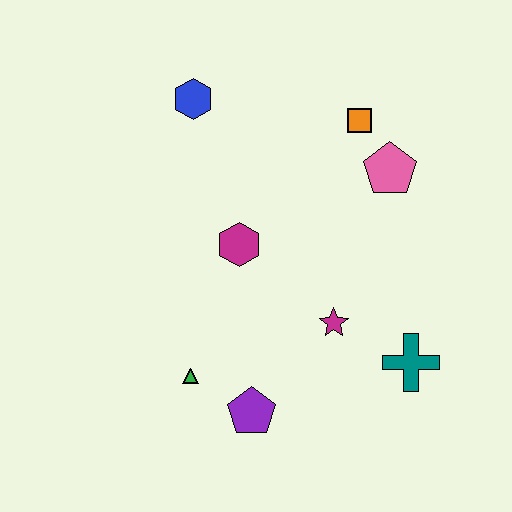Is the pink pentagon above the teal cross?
Yes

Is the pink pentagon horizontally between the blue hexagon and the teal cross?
Yes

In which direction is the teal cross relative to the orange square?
The teal cross is below the orange square.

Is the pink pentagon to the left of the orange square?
No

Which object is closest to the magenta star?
The teal cross is closest to the magenta star.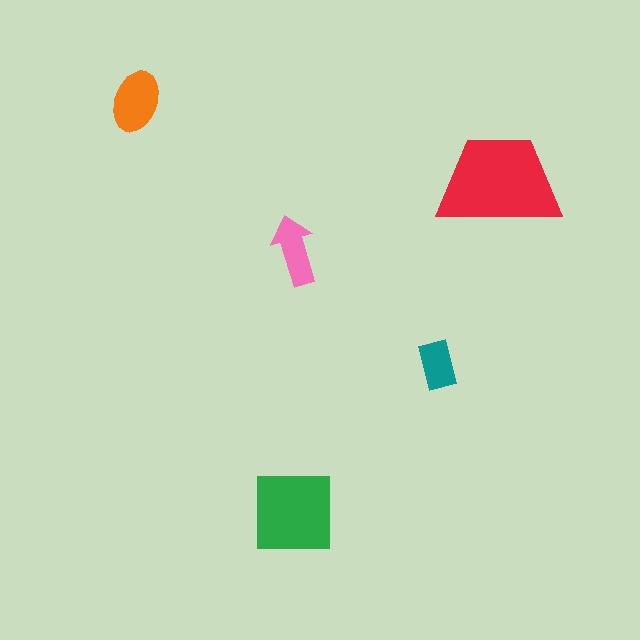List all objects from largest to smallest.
The red trapezoid, the green square, the orange ellipse, the pink arrow, the teal rectangle.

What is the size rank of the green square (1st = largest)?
2nd.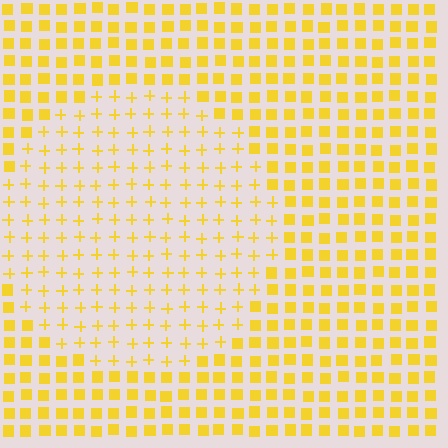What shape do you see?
I see a circle.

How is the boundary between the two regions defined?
The boundary is defined by a change in element shape: plus signs inside vs. squares outside. All elements share the same color and spacing.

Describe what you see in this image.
The image is filled with small yellow elements arranged in a uniform grid. A circle-shaped region contains plus signs, while the surrounding area contains squares. The boundary is defined purely by the change in element shape.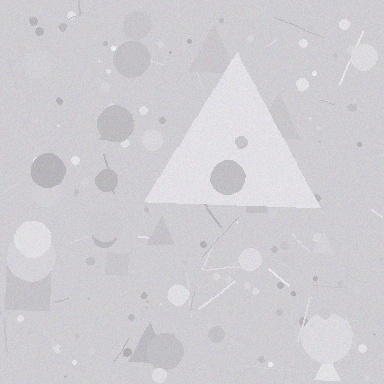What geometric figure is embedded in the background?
A triangle is embedded in the background.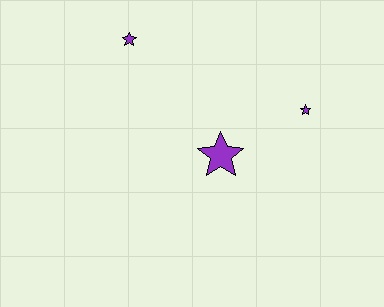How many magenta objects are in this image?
There are no magenta objects.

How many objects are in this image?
There are 3 objects.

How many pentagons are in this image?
There are no pentagons.